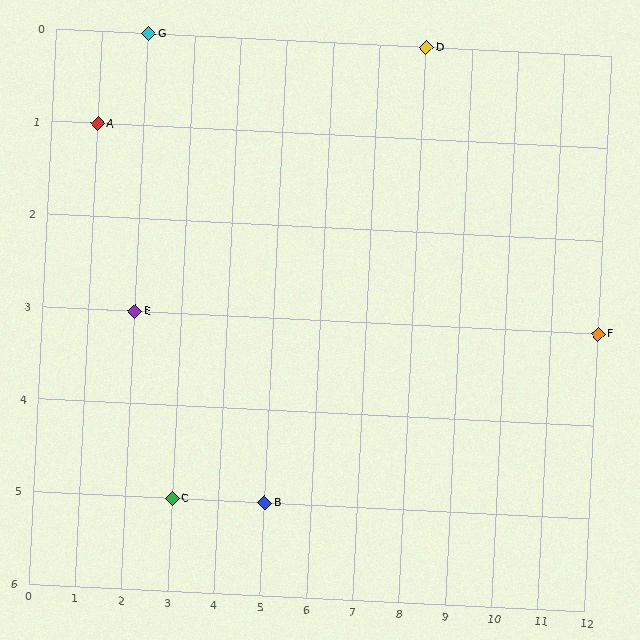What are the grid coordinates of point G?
Point G is at grid coordinates (2, 0).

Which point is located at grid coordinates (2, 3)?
Point E is at (2, 3).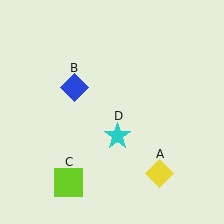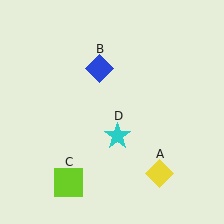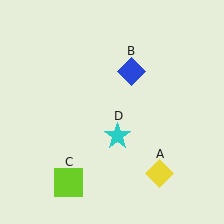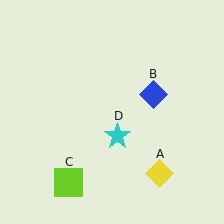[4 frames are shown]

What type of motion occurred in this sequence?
The blue diamond (object B) rotated clockwise around the center of the scene.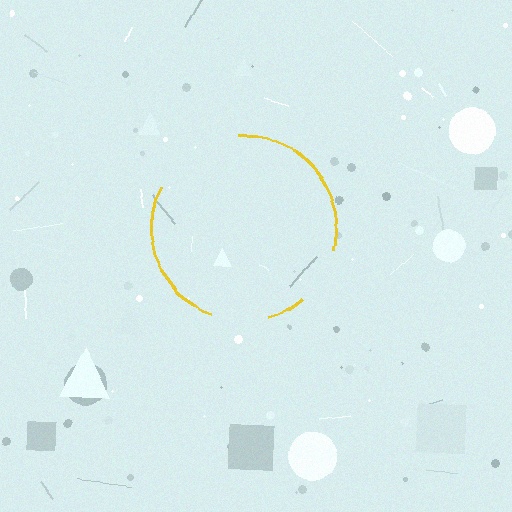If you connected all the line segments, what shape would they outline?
They would outline a circle.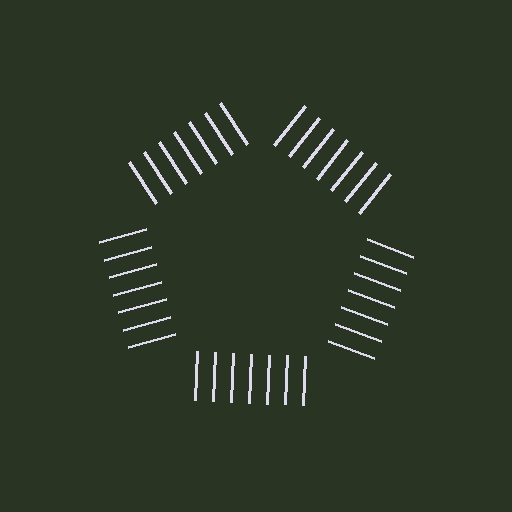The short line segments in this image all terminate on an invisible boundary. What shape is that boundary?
An illusory pentagon — the line segments terminate on its edges but no continuous stroke is drawn.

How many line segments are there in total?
35 — 7 along each of the 5 edges.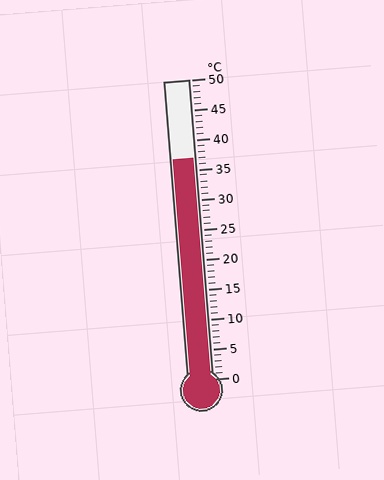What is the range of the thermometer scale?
The thermometer scale ranges from 0°C to 50°C.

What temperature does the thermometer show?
The thermometer shows approximately 37°C.